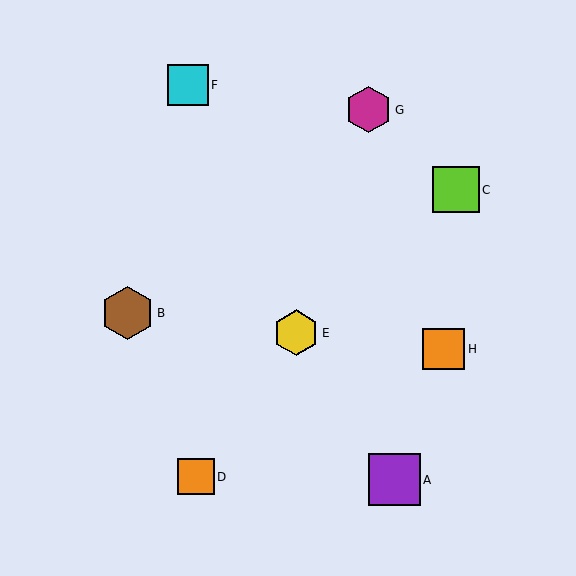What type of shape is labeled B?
Shape B is a brown hexagon.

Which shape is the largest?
The brown hexagon (labeled B) is the largest.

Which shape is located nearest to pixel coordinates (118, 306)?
The brown hexagon (labeled B) at (128, 313) is nearest to that location.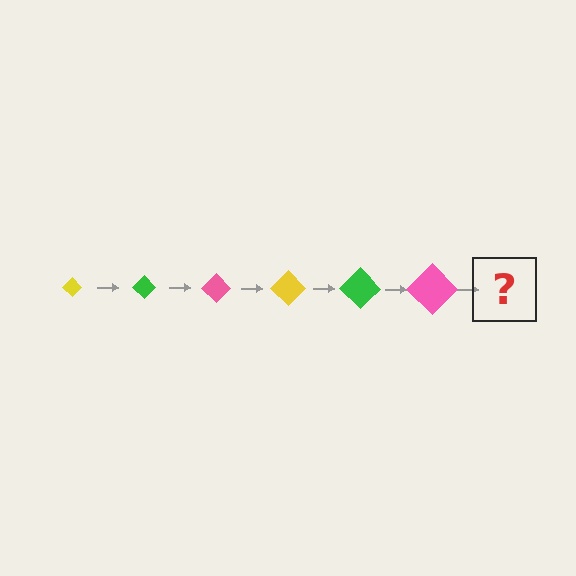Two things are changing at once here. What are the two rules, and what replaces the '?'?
The two rules are that the diamond grows larger each step and the color cycles through yellow, green, and pink. The '?' should be a yellow diamond, larger than the previous one.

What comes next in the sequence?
The next element should be a yellow diamond, larger than the previous one.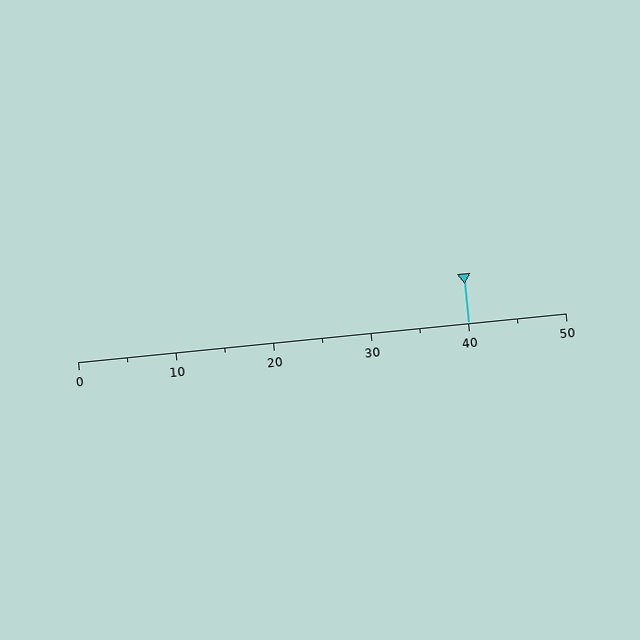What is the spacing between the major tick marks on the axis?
The major ticks are spaced 10 apart.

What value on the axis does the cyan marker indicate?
The marker indicates approximately 40.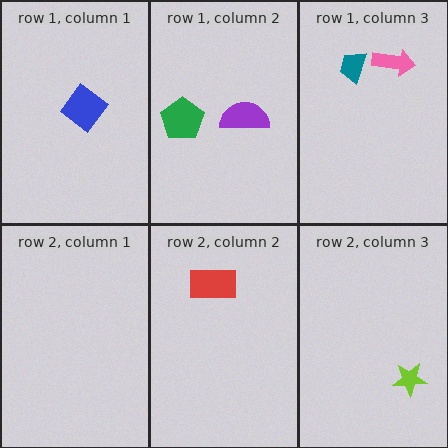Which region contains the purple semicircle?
The row 1, column 2 region.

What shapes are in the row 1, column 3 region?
The pink arrow, the teal trapezoid.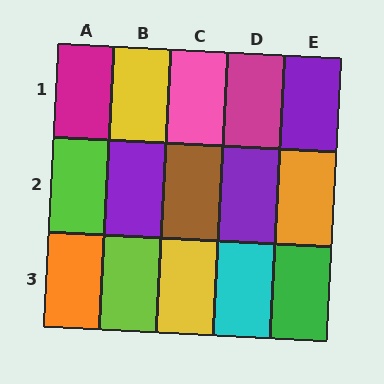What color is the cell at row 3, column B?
Lime.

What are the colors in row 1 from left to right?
Magenta, yellow, pink, magenta, purple.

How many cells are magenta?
2 cells are magenta.